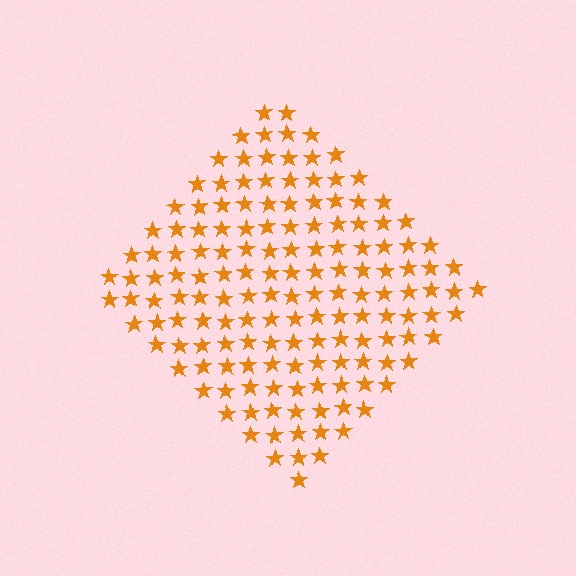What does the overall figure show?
The overall figure shows a diamond.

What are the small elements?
The small elements are stars.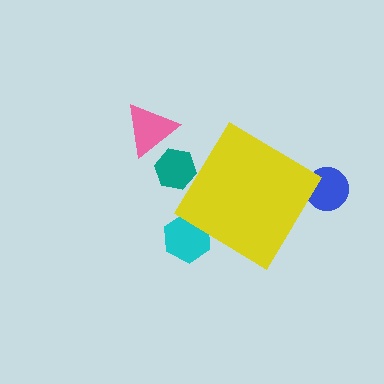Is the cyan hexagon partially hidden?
Yes, the cyan hexagon is partially hidden behind the yellow diamond.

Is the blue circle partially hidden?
Yes, the blue circle is partially hidden behind the yellow diamond.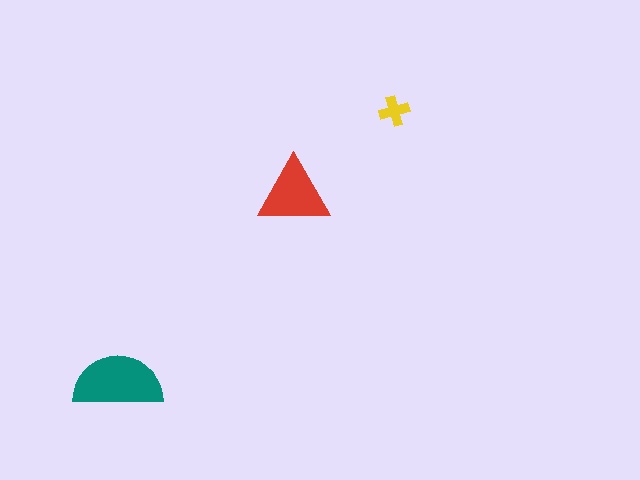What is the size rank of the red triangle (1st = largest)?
2nd.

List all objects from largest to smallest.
The teal semicircle, the red triangle, the yellow cross.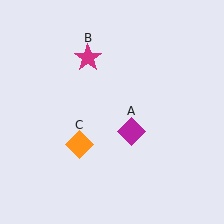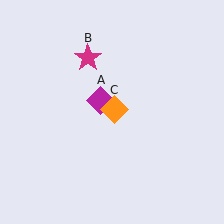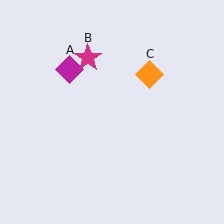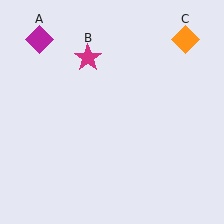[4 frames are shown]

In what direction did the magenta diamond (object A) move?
The magenta diamond (object A) moved up and to the left.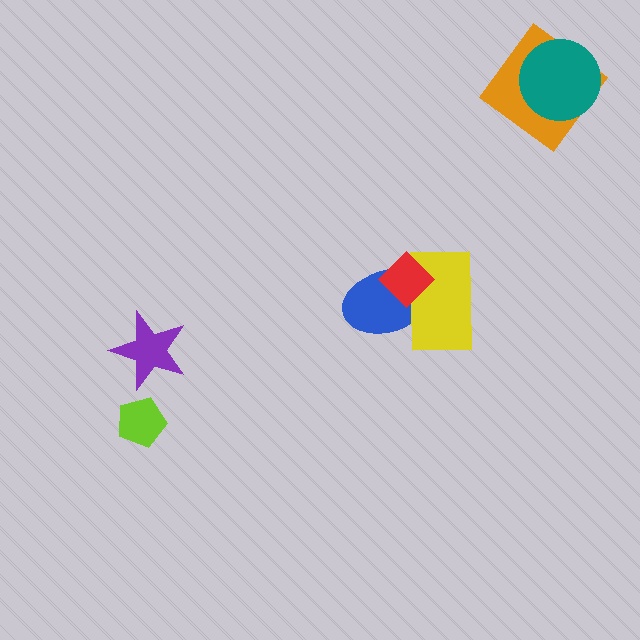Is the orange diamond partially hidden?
Yes, it is partially covered by another shape.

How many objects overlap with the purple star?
0 objects overlap with the purple star.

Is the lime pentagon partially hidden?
No, no other shape covers it.